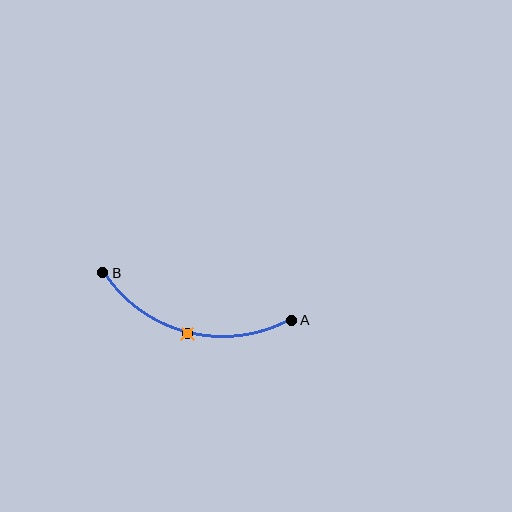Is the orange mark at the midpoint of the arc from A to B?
Yes. The orange mark lies on the arc at equal arc-length from both A and B — it is the arc midpoint.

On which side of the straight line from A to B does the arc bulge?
The arc bulges below the straight line connecting A and B.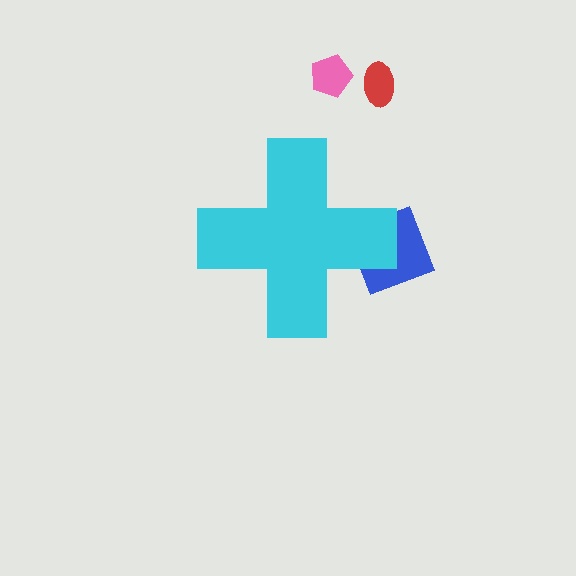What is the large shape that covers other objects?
A cyan cross.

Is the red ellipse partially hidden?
No, the red ellipse is fully visible.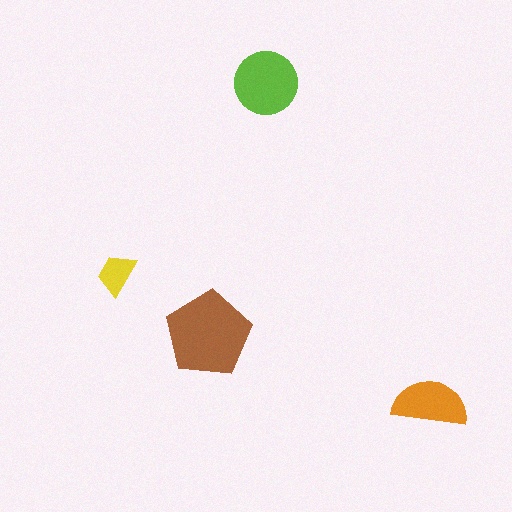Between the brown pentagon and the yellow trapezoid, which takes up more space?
The brown pentagon.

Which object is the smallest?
The yellow trapezoid.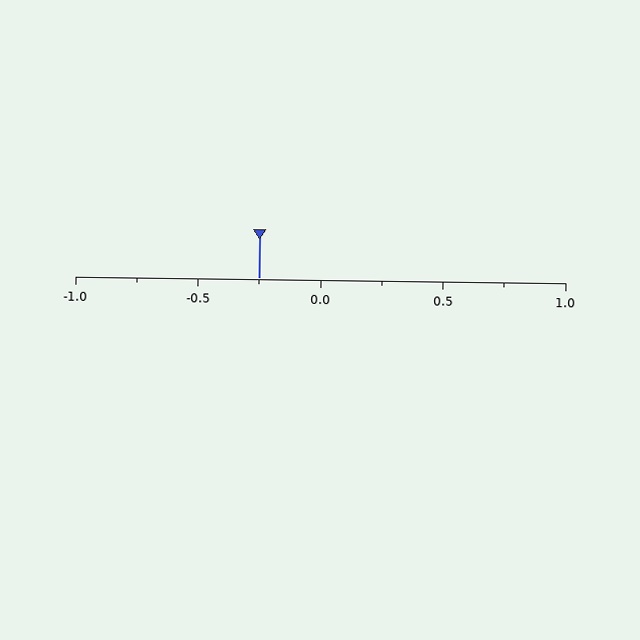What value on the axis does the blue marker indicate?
The marker indicates approximately -0.25.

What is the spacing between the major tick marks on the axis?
The major ticks are spaced 0.5 apart.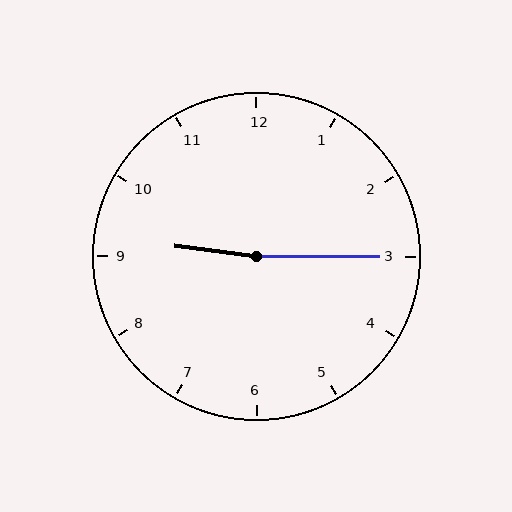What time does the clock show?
9:15.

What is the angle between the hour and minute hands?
Approximately 172 degrees.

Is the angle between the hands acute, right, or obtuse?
It is obtuse.